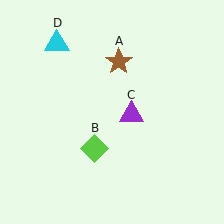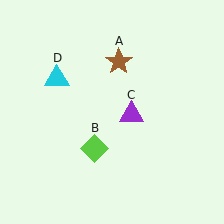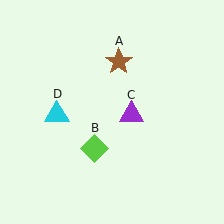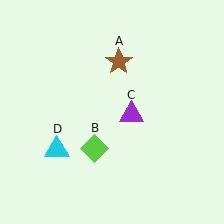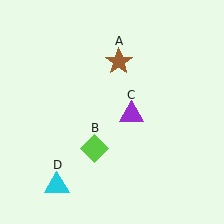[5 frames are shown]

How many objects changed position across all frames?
1 object changed position: cyan triangle (object D).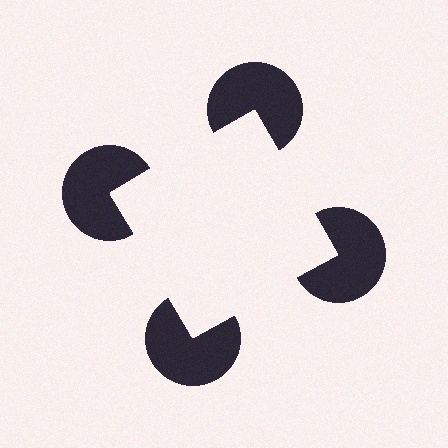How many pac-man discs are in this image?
There are 4 — one at each vertex of the illusory square.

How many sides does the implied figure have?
4 sides.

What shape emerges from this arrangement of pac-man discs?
An illusory square — its edges are inferred from the aligned wedge cuts in the pac-man discs, not physically drawn.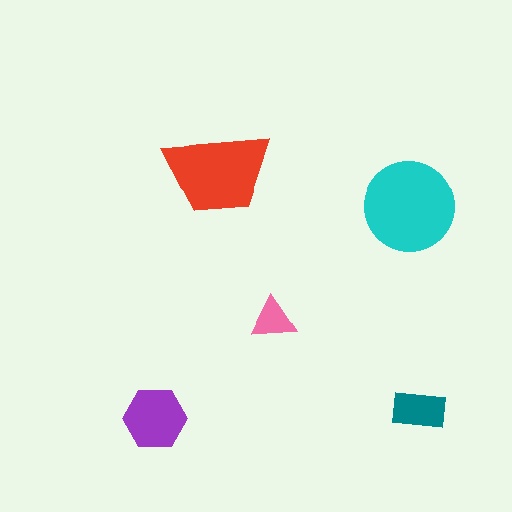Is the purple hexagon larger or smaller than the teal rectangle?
Larger.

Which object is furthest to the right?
The teal rectangle is rightmost.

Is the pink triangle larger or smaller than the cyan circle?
Smaller.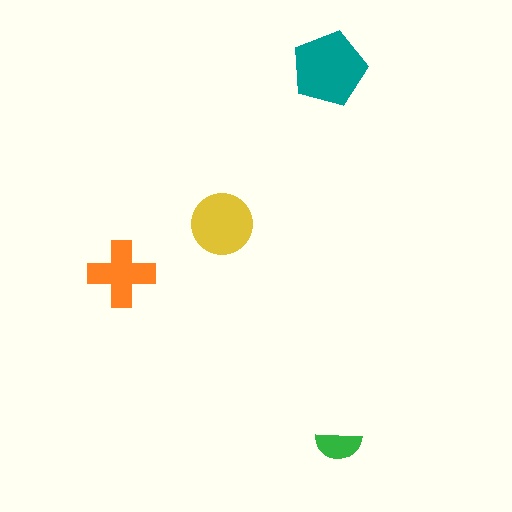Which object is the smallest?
The green semicircle.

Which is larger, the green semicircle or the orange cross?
The orange cross.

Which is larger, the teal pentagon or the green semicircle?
The teal pentagon.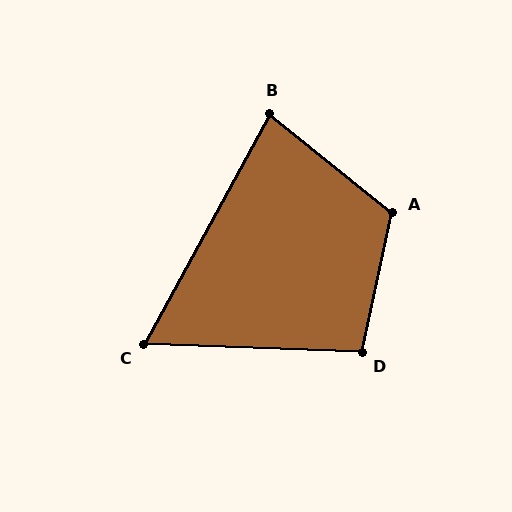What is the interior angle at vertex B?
Approximately 80 degrees (acute).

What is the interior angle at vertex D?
Approximately 100 degrees (obtuse).